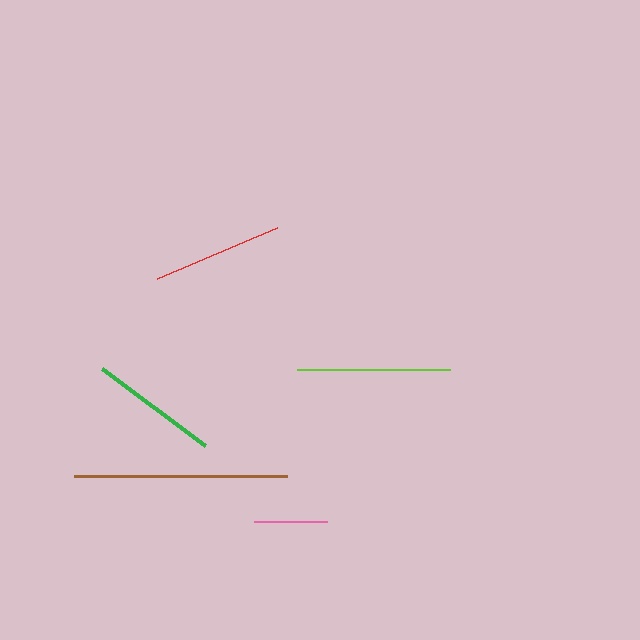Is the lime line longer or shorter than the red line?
The lime line is longer than the red line.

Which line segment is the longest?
The brown line is the longest at approximately 214 pixels.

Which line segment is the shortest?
The pink line is the shortest at approximately 73 pixels.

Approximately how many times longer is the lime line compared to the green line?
The lime line is approximately 1.2 times the length of the green line.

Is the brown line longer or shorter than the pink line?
The brown line is longer than the pink line.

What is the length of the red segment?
The red segment is approximately 131 pixels long.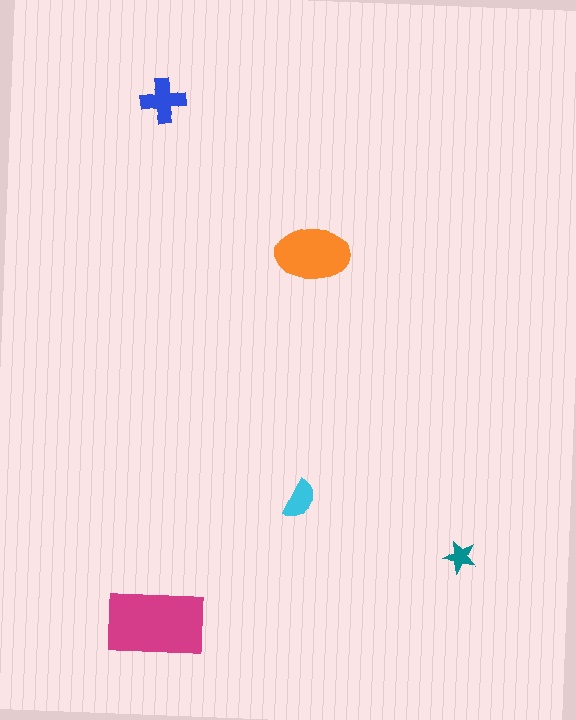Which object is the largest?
The magenta rectangle.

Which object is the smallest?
The teal star.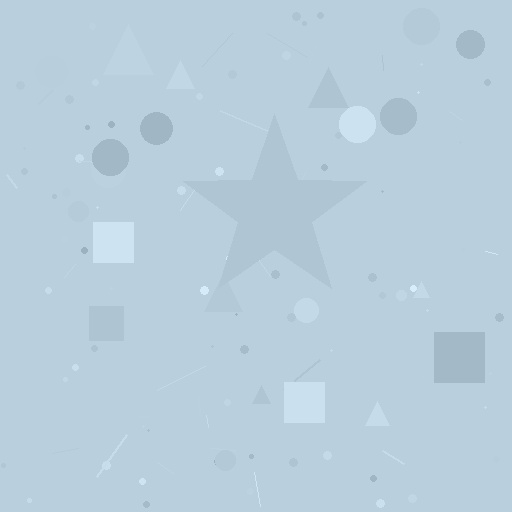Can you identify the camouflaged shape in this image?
The camouflaged shape is a star.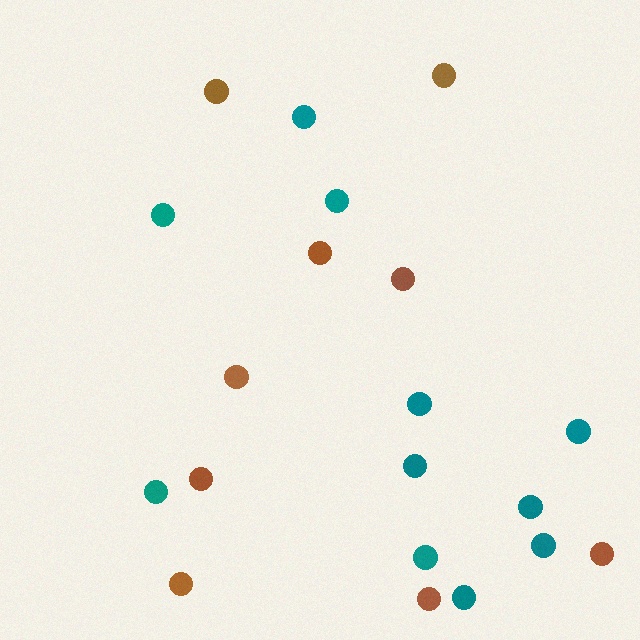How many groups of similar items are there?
There are 2 groups: one group of teal circles (11) and one group of brown circles (9).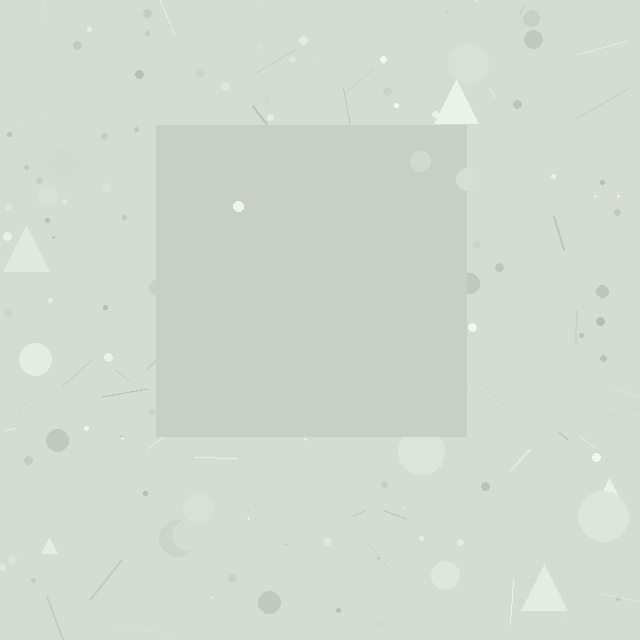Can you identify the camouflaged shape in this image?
The camouflaged shape is a square.